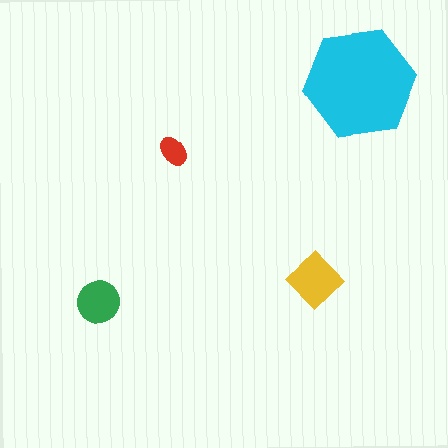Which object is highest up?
The cyan hexagon is topmost.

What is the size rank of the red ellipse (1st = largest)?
4th.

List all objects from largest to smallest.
The cyan hexagon, the yellow diamond, the green circle, the red ellipse.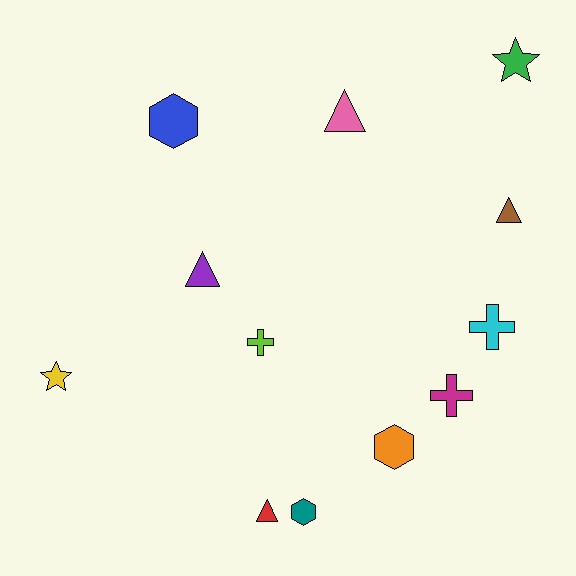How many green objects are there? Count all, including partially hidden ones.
There is 1 green object.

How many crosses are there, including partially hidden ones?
There are 3 crosses.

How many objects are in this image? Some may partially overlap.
There are 12 objects.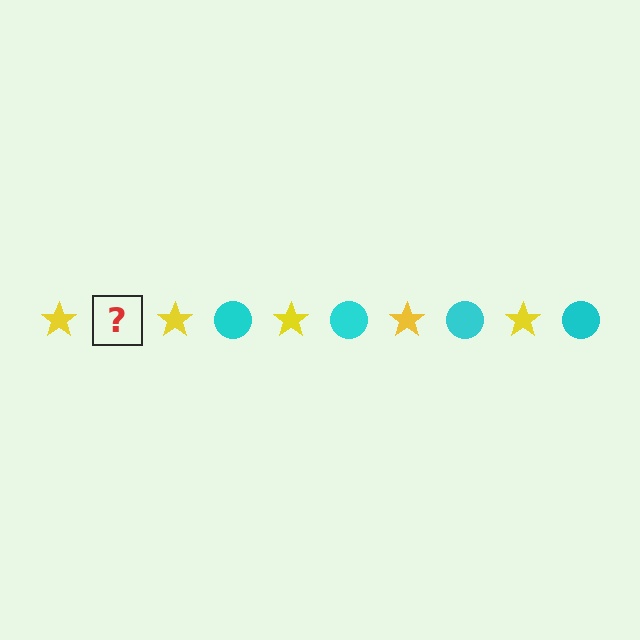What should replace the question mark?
The question mark should be replaced with a cyan circle.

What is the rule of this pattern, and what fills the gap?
The rule is that the pattern alternates between yellow star and cyan circle. The gap should be filled with a cyan circle.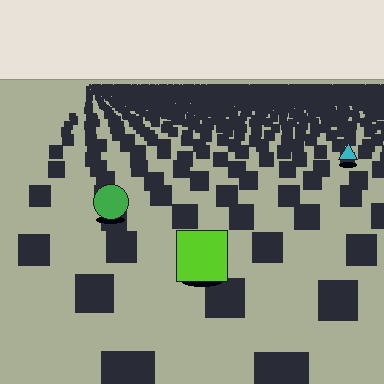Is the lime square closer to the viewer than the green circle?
Yes. The lime square is closer — you can tell from the texture gradient: the ground texture is coarser near it.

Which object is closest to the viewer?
The lime square is closest. The texture marks near it are larger and more spread out.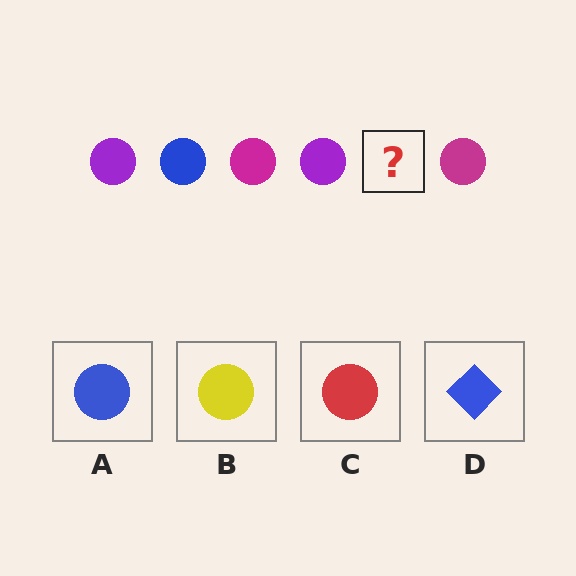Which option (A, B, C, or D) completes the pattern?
A.